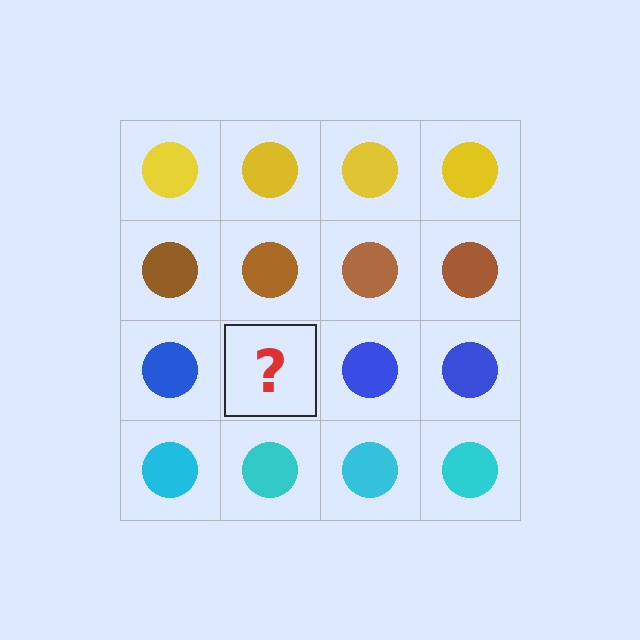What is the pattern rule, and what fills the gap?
The rule is that each row has a consistent color. The gap should be filled with a blue circle.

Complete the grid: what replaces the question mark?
The question mark should be replaced with a blue circle.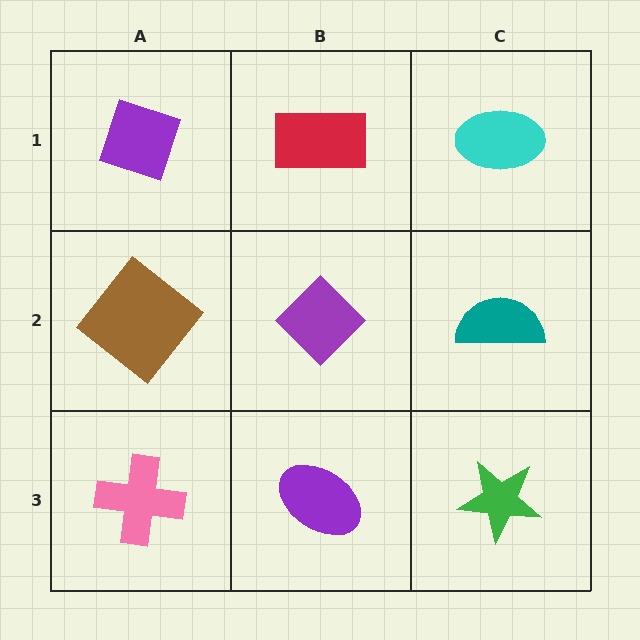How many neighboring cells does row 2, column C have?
3.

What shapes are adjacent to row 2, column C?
A cyan ellipse (row 1, column C), a green star (row 3, column C), a purple diamond (row 2, column B).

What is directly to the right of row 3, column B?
A green star.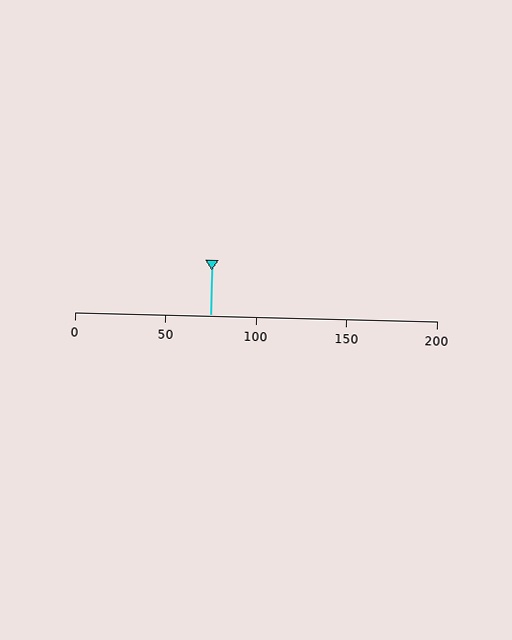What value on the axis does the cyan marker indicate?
The marker indicates approximately 75.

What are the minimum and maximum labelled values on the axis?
The axis runs from 0 to 200.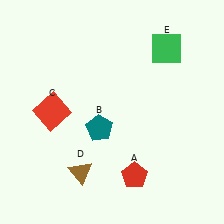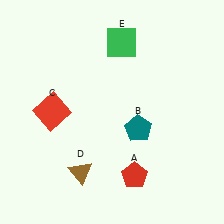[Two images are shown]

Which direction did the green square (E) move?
The green square (E) moved left.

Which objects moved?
The objects that moved are: the teal pentagon (B), the green square (E).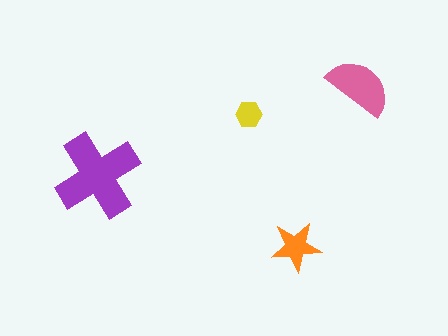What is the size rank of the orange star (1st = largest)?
3rd.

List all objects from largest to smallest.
The purple cross, the pink semicircle, the orange star, the yellow hexagon.